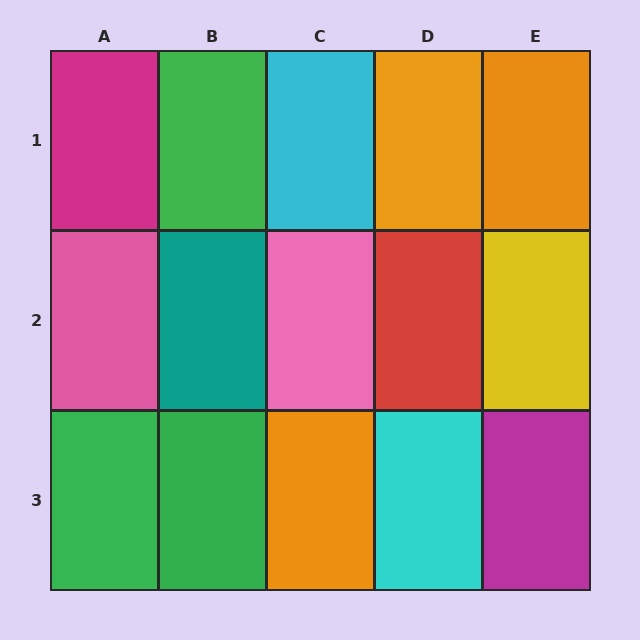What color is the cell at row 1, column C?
Cyan.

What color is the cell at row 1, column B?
Green.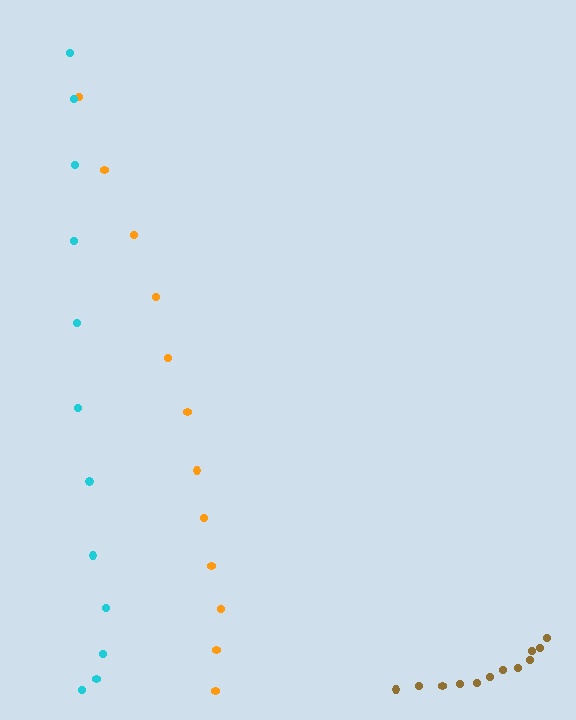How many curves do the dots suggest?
There are 3 distinct paths.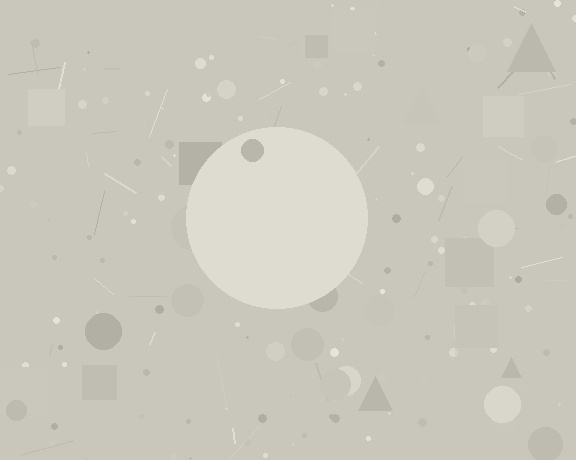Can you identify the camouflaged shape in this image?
The camouflaged shape is a circle.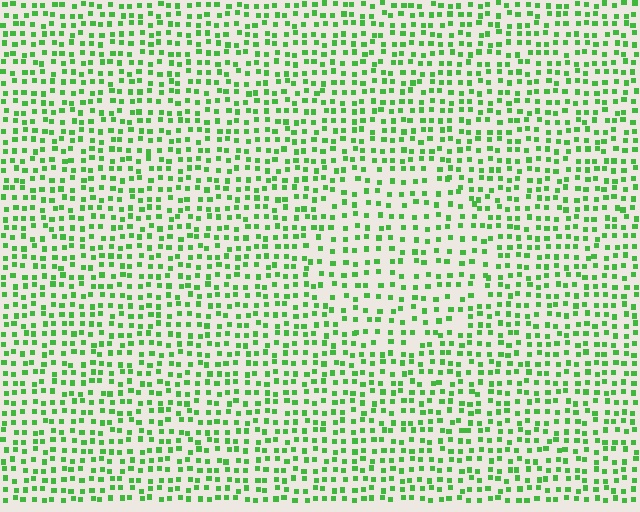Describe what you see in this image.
The image contains small green elements arranged at two different densities. A circle-shaped region is visible where the elements are less densely packed than the surrounding area.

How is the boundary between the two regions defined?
The boundary is defined by a change in element density (approximately 1.4x ratio). All elements are the same color, size, and shape.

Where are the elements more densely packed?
The elements are more densely packed outside the circle boundary.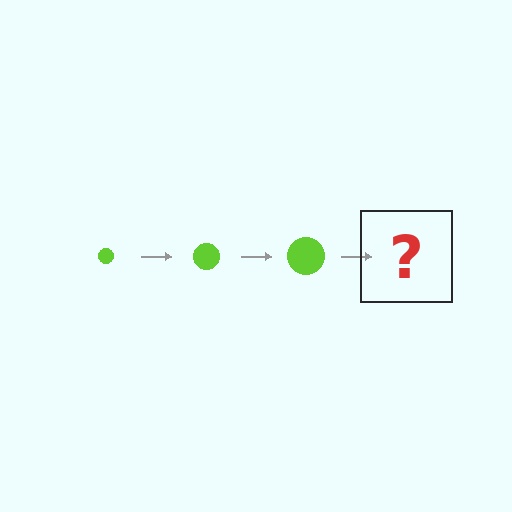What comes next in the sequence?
The next element should be a lime circle, larger than the previous one.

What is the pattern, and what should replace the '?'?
The pattern is that the circle gets progressively larger each step. The '?' should be a lime circle, larger than the previous one.